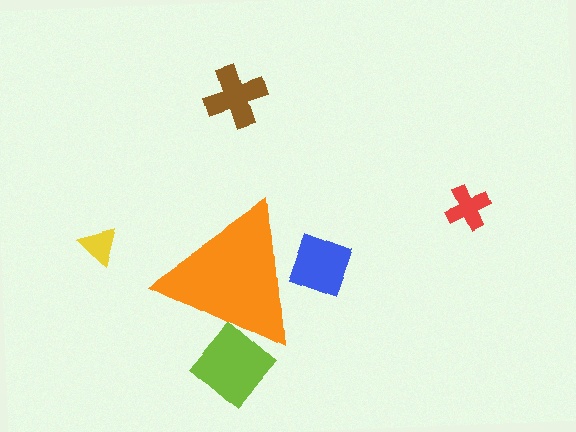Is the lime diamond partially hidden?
Yes, the lime diamond is partially hidden behind the orange triangle.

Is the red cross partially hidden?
No, the red cross is fully visible.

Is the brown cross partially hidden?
No, the brown cross is fully visible.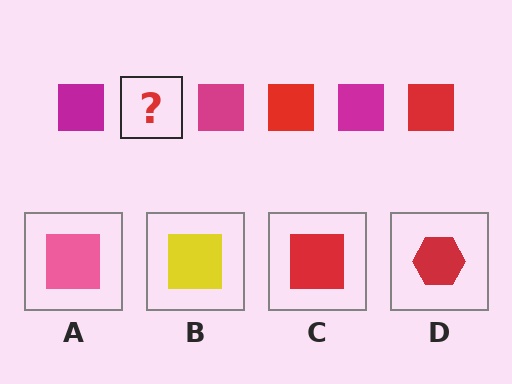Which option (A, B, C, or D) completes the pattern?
C.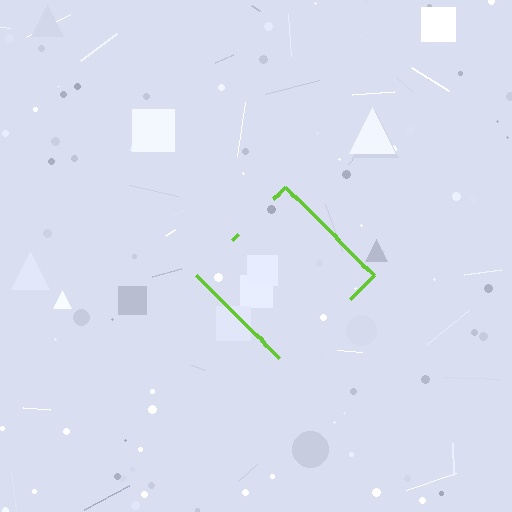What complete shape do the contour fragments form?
The contour fragments form a diamond.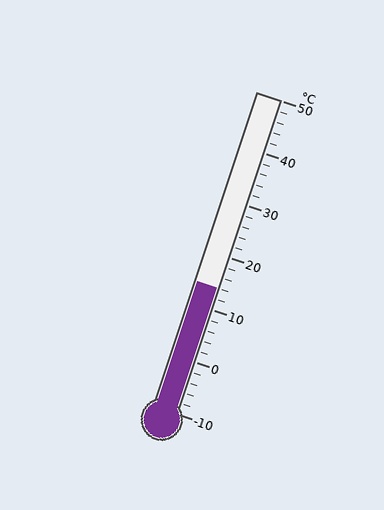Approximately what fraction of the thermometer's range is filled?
The thermometer is filled to approximately 40% of its range.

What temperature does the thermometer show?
The thermometer shows approximately 14°C.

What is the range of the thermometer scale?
The thermometer scale ranges from -10°C to 50°C.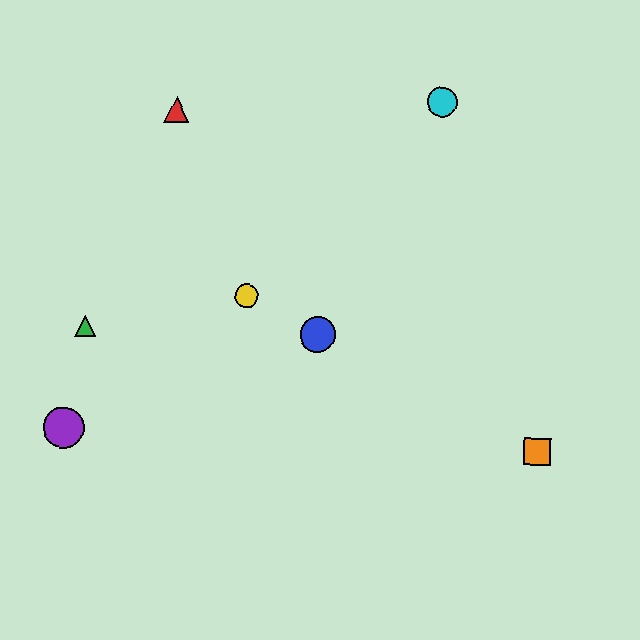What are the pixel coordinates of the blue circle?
The blue circle is at (318, 334).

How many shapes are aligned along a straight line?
3 shapes (the blue circle, the yellow circle, the orange square) are aligned along a straight line.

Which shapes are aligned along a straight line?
The blue circle, the yellow circle, the orange square are aligned along a straight line.